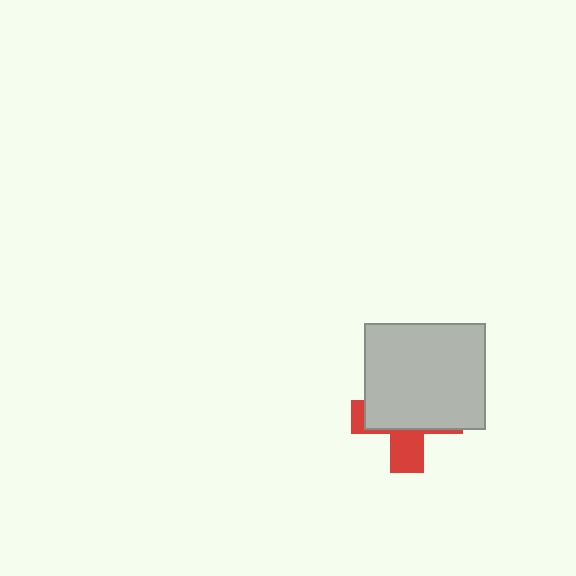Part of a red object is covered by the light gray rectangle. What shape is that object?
It is a cross.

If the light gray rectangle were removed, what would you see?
You would see the complete red cross.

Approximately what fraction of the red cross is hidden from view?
Roughly 66% of the red cross is hidden behind the light gray rectangle.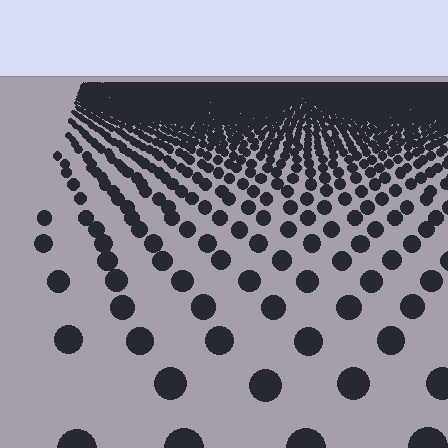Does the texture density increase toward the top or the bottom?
Density increases toward the top.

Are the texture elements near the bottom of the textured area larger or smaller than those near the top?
Larger. Near the bottom, elements are closer to the viewer and appear at a bigger on-screen size.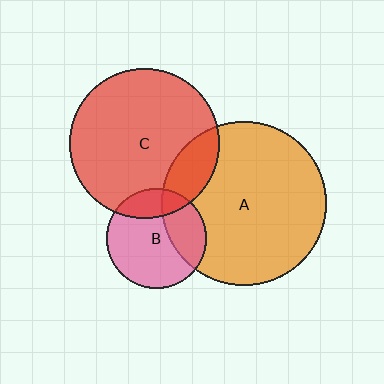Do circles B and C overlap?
Yes.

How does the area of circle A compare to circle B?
Approximately 2.7 times.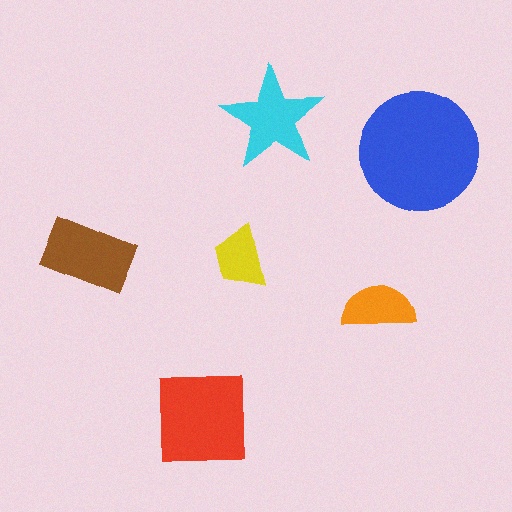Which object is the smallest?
The yellow trapezoid.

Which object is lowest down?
The red square is bottommost.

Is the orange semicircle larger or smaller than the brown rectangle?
Smaller.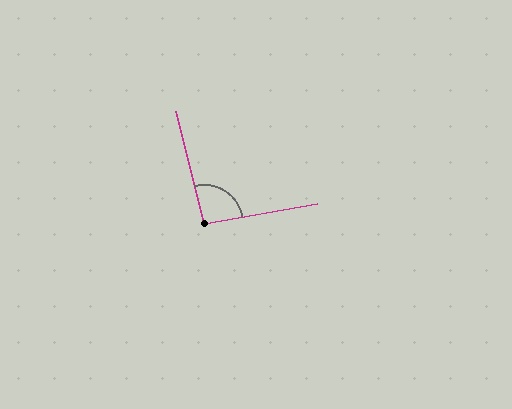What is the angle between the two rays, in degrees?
Approximately 94 degrees.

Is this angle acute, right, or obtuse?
It is approximately a right angle.